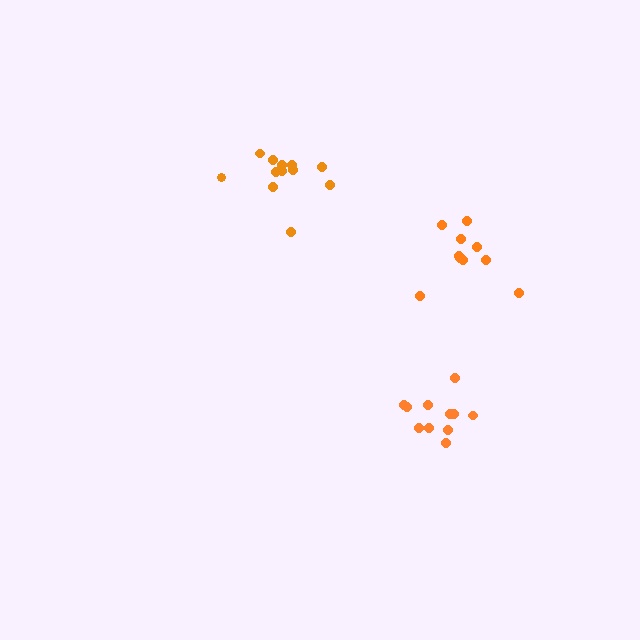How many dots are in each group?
Group 1: 10 dots, Group 2: 11 dots, Group 3: 12 dots (33 total).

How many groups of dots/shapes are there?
There are 3 groups.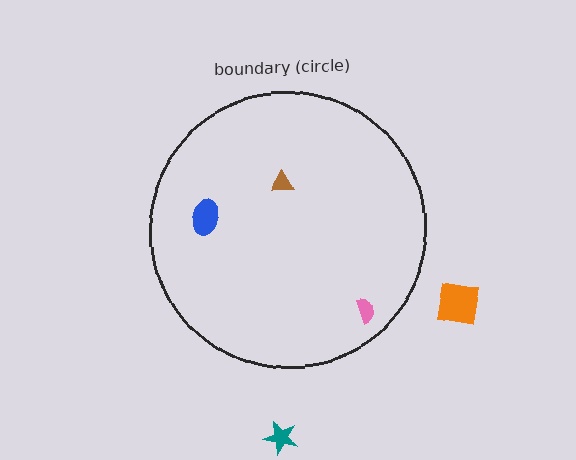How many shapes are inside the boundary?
3 inside, 2 outside.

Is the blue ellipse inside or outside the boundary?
Inside.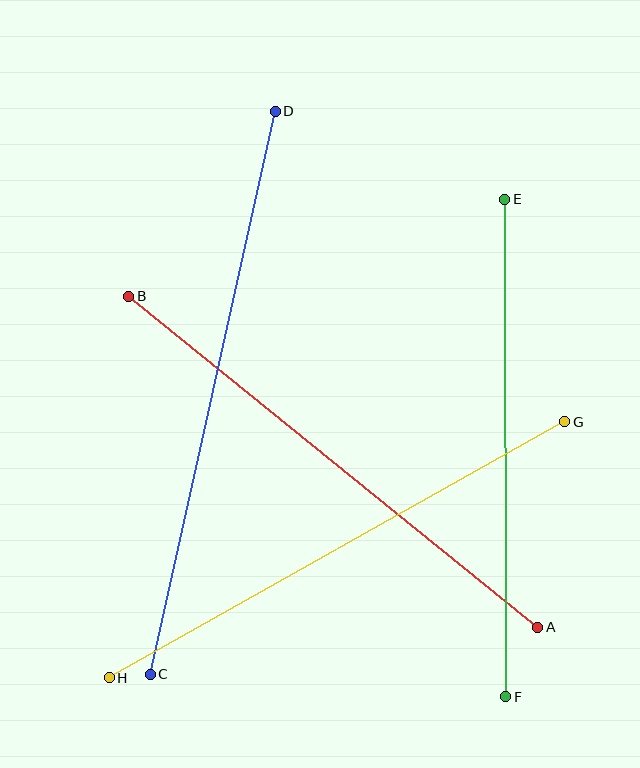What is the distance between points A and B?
The distance is approximately 526 pixels.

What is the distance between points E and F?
The distance is approximately 498 pixels.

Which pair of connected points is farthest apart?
Points C and D are farthest apart.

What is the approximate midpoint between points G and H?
The midpoint is at approximately (337, 550) pixels.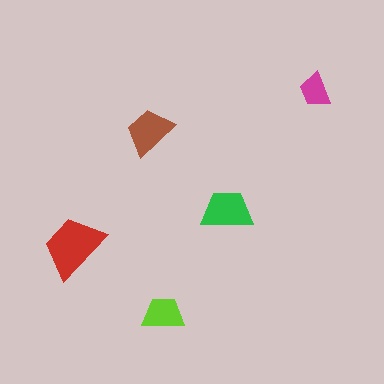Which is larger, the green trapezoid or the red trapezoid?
The red one.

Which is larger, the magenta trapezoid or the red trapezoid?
The red one.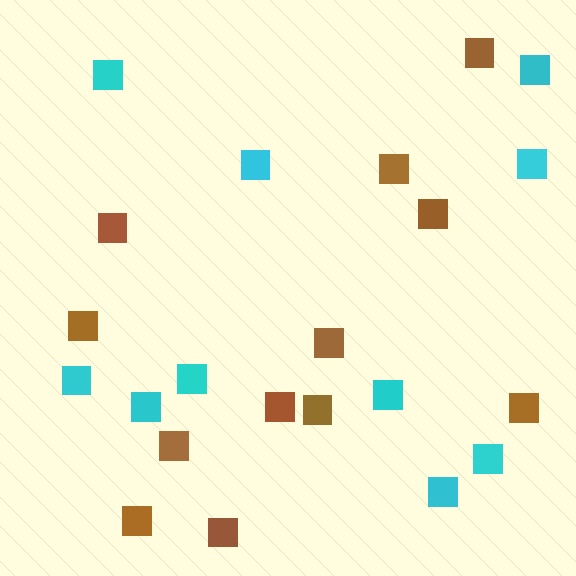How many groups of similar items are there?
There are 2 groups: one group of brown squares (12) and one group of cyan squares (10).